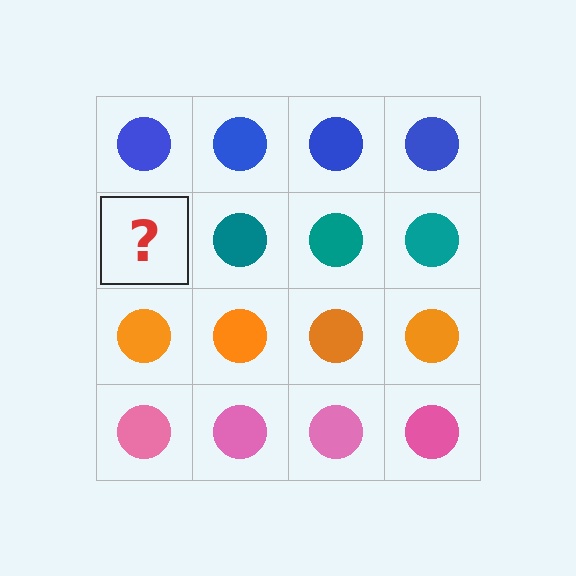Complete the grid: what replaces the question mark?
The question mark should be replaced with a teal circle.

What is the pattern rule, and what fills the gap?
The rule is that each row has a consistent color. The gap should be filled with a teal circle.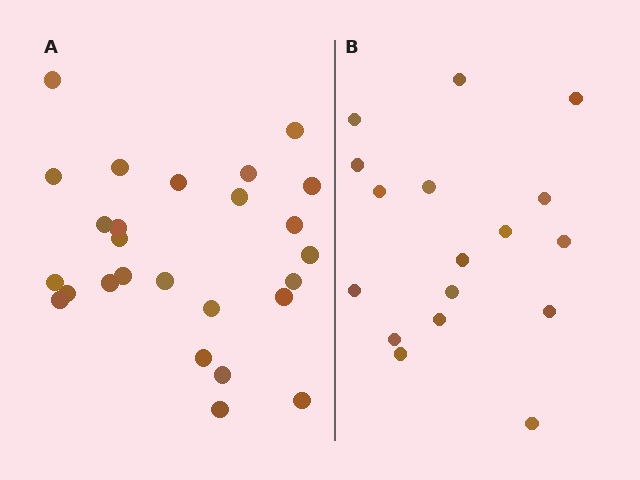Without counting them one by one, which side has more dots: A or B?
Region A (the left region) has more dots.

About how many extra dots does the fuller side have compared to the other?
Region A has roughly 8 or so more dots than region B.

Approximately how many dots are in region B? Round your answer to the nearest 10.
About 20 dots. (The exact count is 17, which rounds to 20.)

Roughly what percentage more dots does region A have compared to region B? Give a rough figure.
About 55% more.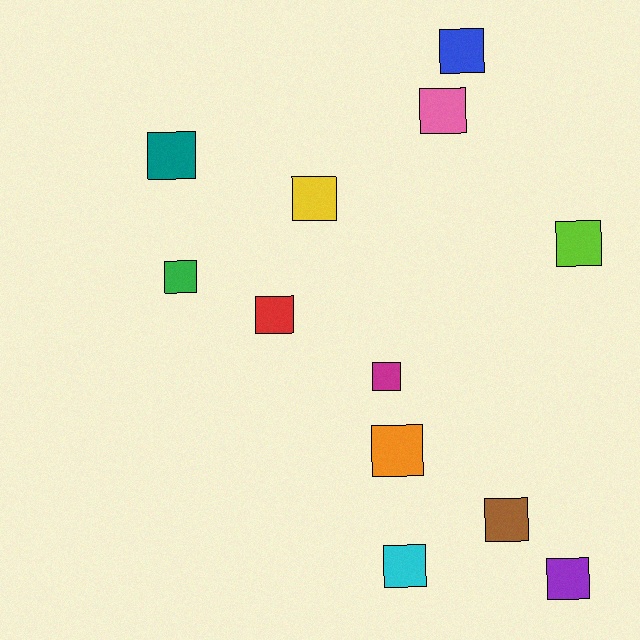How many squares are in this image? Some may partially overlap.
There are 12 squares.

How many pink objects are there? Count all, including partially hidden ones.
There is 1 pink object.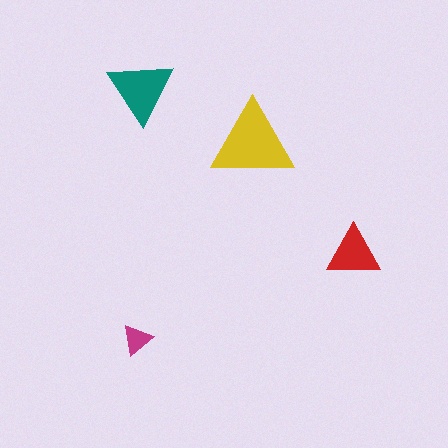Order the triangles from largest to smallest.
the yellow one, the teal one, the red one, the magenta one.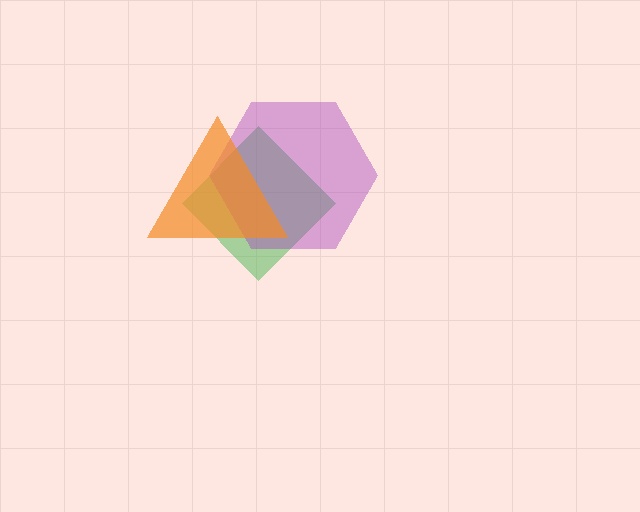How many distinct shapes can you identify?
There are 3 distinct shapes: a green diamond, a purple hexagon, an orange triangle.